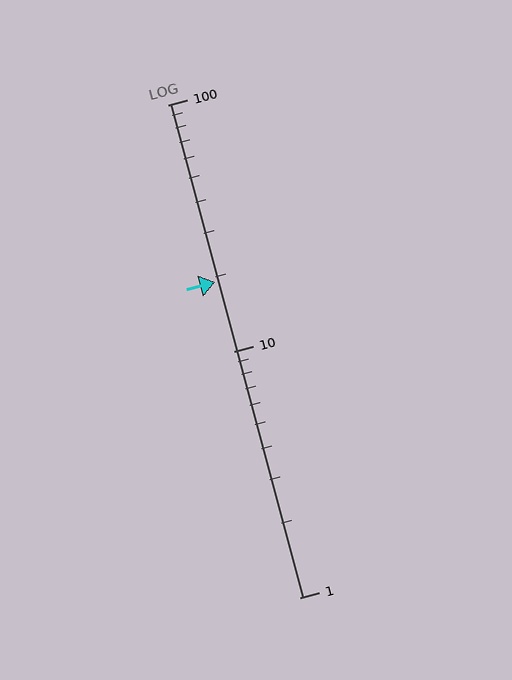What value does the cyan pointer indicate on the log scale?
The pointer indicates approximately 19.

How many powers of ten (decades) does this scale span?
The scale spans 2 decades, from 1 to 100.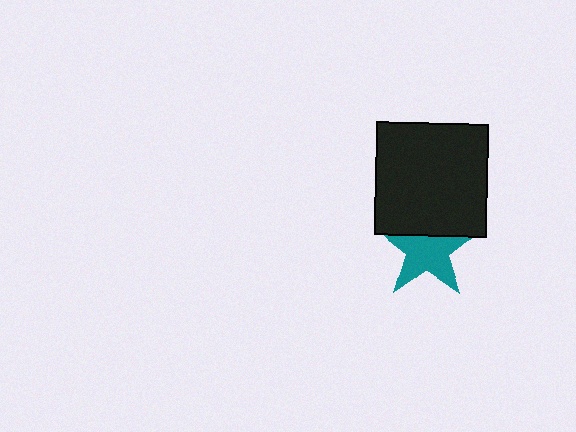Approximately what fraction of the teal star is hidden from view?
Roughly 34% of the teal star is hidden behind the black square.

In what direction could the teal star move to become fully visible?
The teal star could move down. That would shift it out from behind the black square entirely.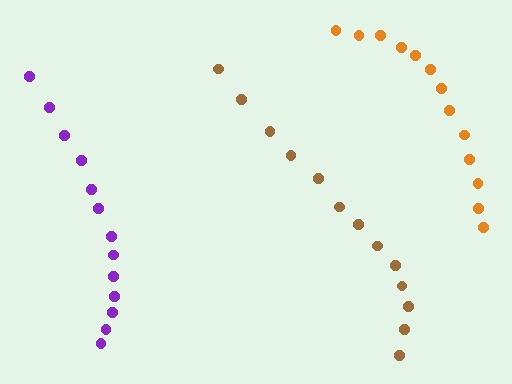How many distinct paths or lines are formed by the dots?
There are 3 distinct paths.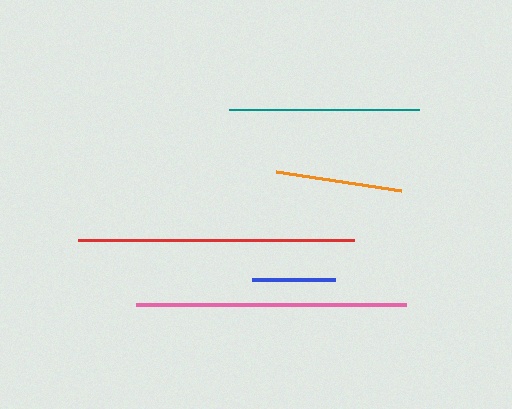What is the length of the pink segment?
The pink segment is approximately 270 pixels long.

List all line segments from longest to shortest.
From longest to shortest: red, pink, teal, orange, blue.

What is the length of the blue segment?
The blue segment is approximately 83 pixels long.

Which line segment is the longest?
The red line is the longest at approximately 276 pixels.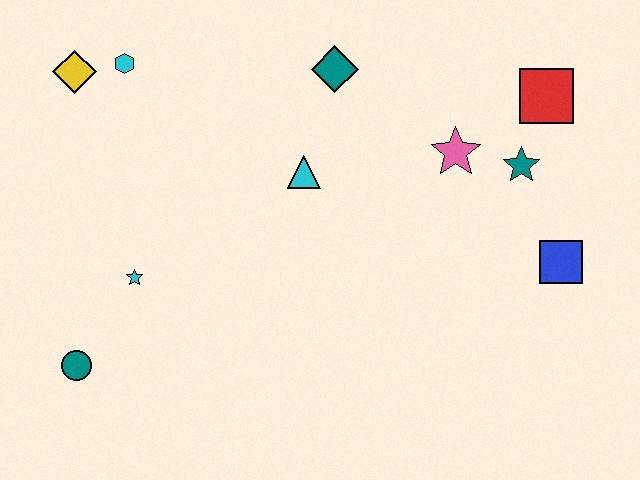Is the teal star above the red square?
No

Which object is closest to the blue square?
The teal star is closest to the blue square.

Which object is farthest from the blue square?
The yellow diamond is farthest from the blue square.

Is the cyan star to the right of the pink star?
No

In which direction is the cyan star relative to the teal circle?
The cyan star is above the teal circle.